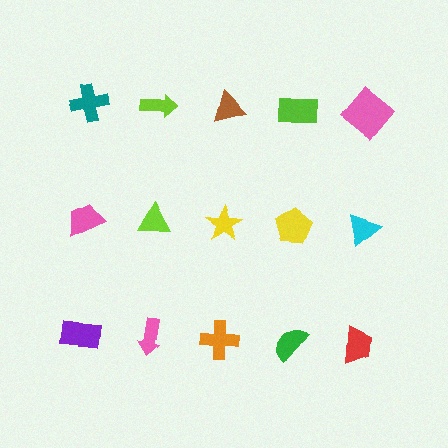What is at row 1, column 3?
A brown triangle.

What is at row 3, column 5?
A red trapezoid.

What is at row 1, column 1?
A teal cross.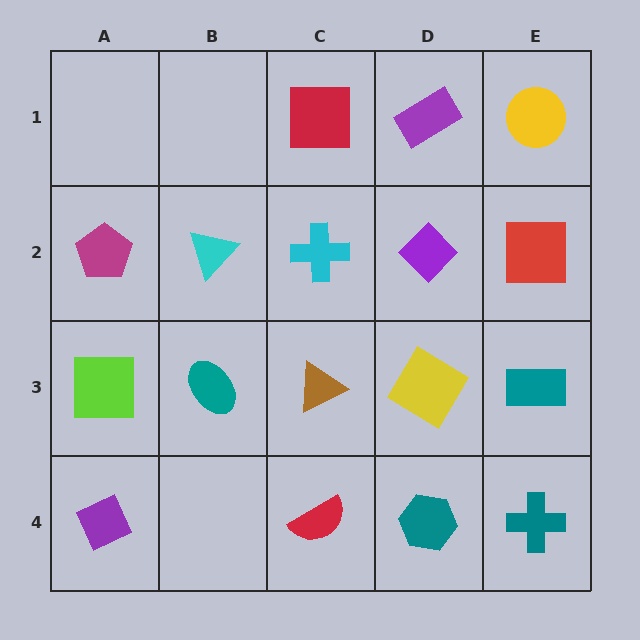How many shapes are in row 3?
5 shapes.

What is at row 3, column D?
A yellow diamond.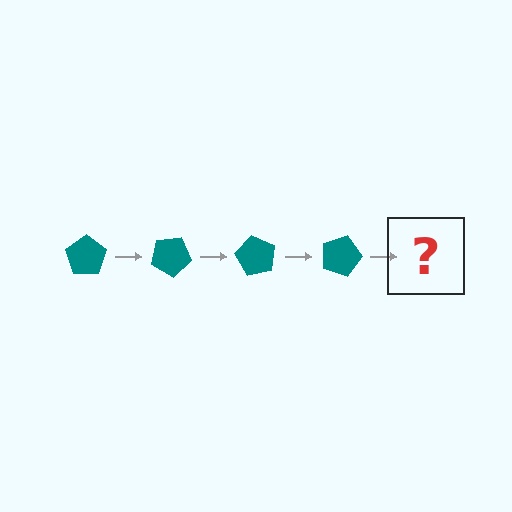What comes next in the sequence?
The next element should be a teal pentagon rotated 120 degrees.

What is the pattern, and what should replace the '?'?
The pattern is that the pentagon rotates 30 degrees each step. The '?' should be a teal pentagon rotated 120 degrees.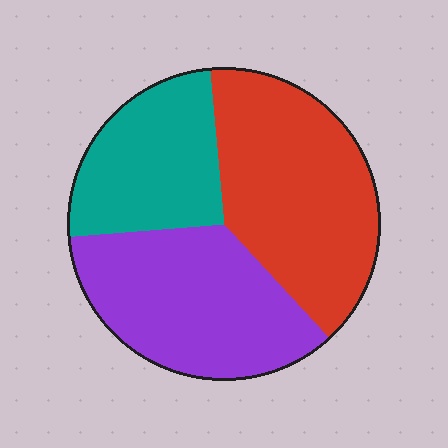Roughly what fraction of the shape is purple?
Purple covers roughly 35% of the shape.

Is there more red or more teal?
Red.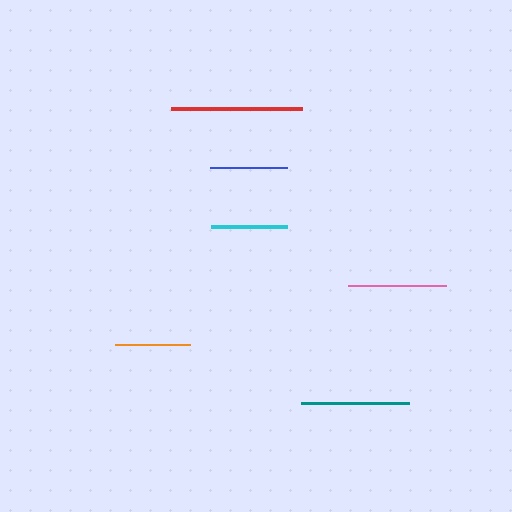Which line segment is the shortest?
The orange line is the shortest at approximately 74 pixels.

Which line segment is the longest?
The red line is the longest at approximately 131 pixels.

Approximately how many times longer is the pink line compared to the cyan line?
The pink line is approximately 1.3 times the length of the cyan line.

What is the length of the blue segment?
The blue segment is approximately 78 pixels long.